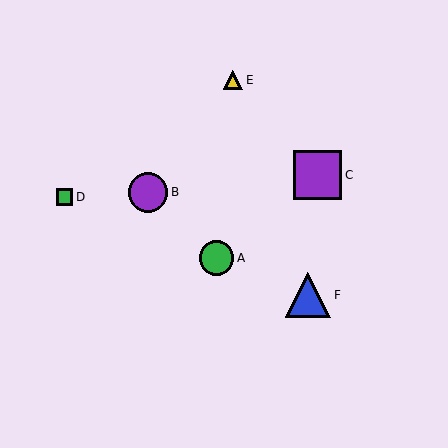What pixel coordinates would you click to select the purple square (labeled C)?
Click at (317, 175) to select the purple square C.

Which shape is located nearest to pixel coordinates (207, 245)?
The green circle (labeled A) at (216, 258) is nearest to that location.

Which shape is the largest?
The purple square (labeled C) is the largest.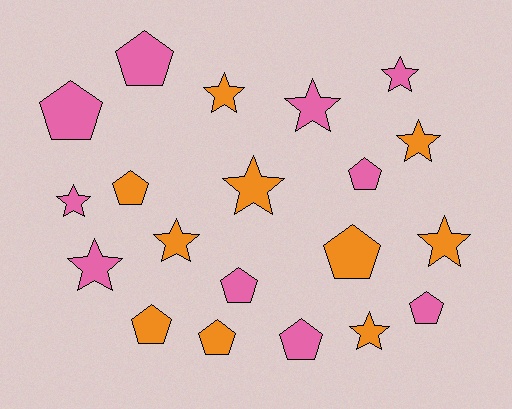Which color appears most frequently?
Pink, with 10 objects.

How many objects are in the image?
There are 20 objects.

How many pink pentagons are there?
There are 6 pink pentagons.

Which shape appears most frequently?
Star, with 10 objects.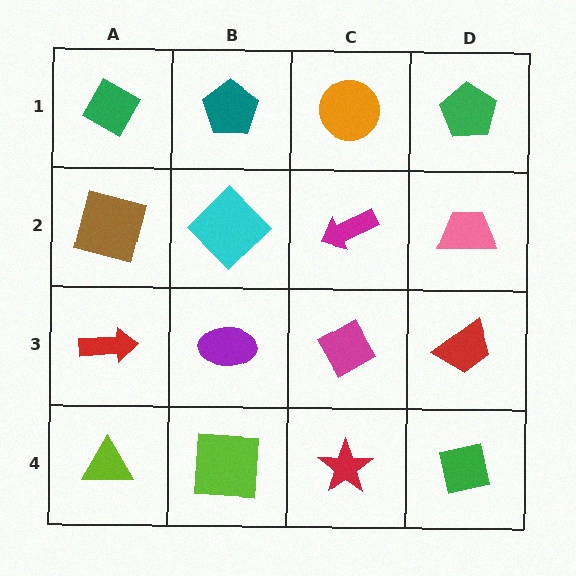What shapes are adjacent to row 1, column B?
A cyan diamond (row 2, column B), a green diamond (row 1, column A), an orange circle (row 1, column C).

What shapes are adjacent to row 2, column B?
A teal pentagon (row 1, column B), a purple ellipse (row 3, column B), a brown square (row 2, column A), a magenta arrow (row 2, column C).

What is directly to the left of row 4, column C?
A lime square.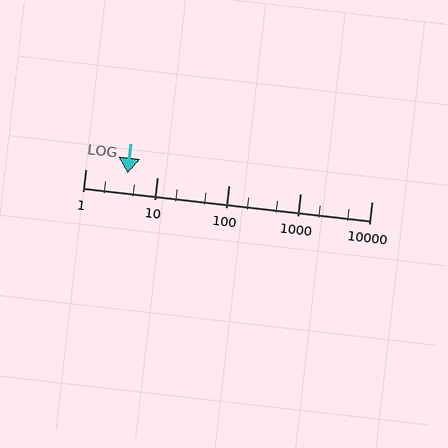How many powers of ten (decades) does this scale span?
The scale spans 4 decades, from 1 to 10000.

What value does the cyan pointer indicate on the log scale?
The pointer indicates approximately 3.9.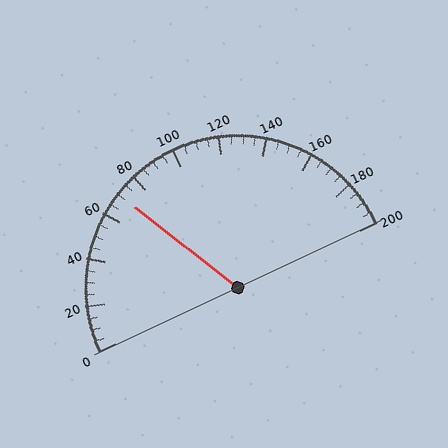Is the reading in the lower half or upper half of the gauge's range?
The reading is in the lower half of the range (0 to 200).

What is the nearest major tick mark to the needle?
The nearest major tick mark is 80.